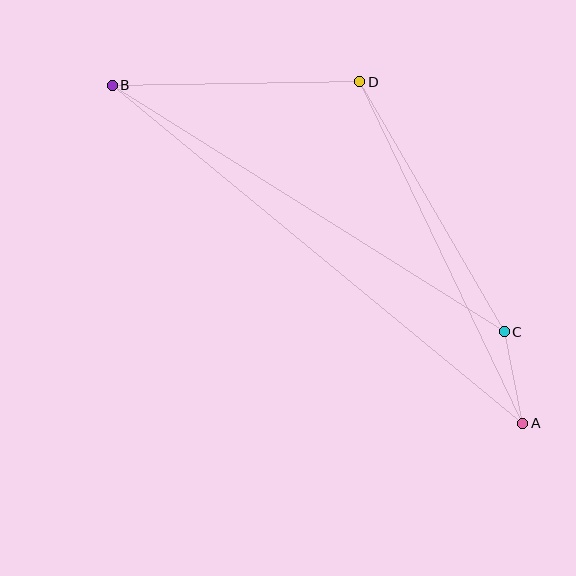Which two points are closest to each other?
Points A and C are closest to each other.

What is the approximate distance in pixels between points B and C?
The distance between B and C is approximately 463 pixels.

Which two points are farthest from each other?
Points A and B are farthest from each other.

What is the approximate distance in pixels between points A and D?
The distance between A and D is approximately 378 pixels.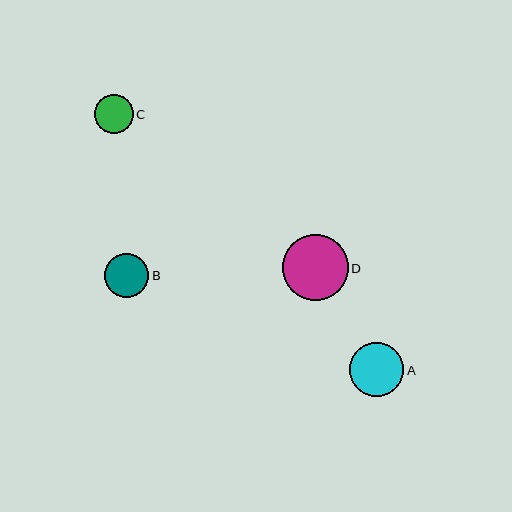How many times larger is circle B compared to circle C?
Circle B is approximately 1.1 times the size of circle C.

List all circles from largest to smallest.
From largest to smallest: D, A, B, C.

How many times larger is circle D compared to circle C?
Circle D is approximately 1.7 times the size of circle C.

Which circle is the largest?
Circle D is the largest with a size of approximately 65 pixels.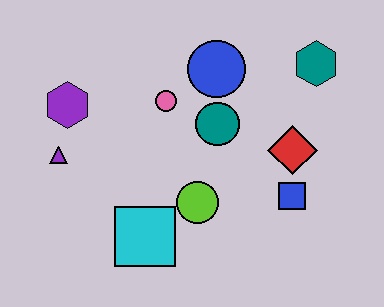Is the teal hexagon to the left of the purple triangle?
No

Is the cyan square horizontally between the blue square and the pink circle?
No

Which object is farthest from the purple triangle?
The teal hexagon is farthest from the purple triangle.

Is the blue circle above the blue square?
Yes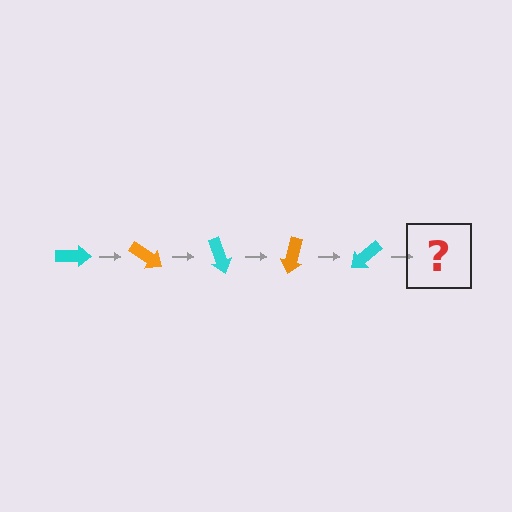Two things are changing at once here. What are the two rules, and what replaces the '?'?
The two rules are that it rotates 35 degrees each step and the color cycles through cyan and orange. The '?' should be an orange arrow, rotated 175 degrees from the start.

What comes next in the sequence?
The next element should be an orange arrow, rotated 175 degrees from the start.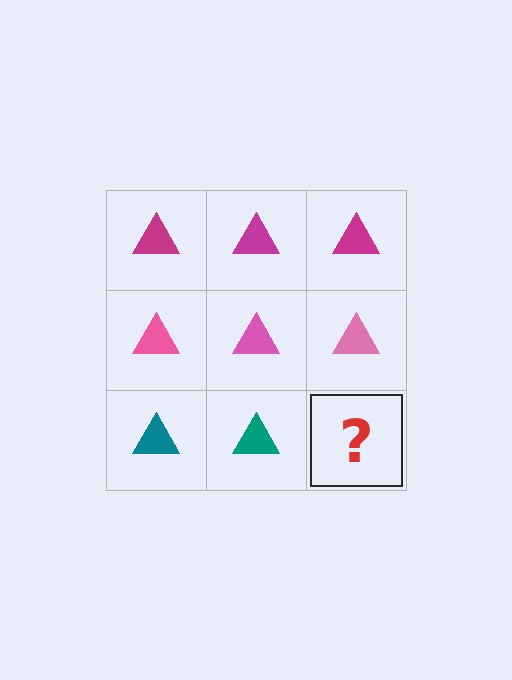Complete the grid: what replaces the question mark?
The question mark should be replaced with a teal triangle.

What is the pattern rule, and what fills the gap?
The rule is that each row has a consistent color. The gap should be filled with a teal triangle.